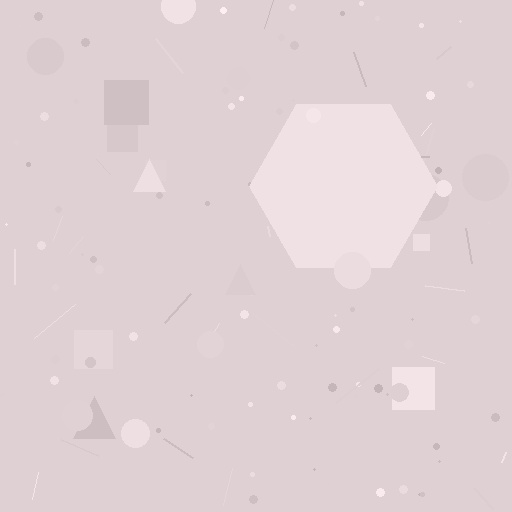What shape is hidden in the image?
A hexagon is hidden in the image.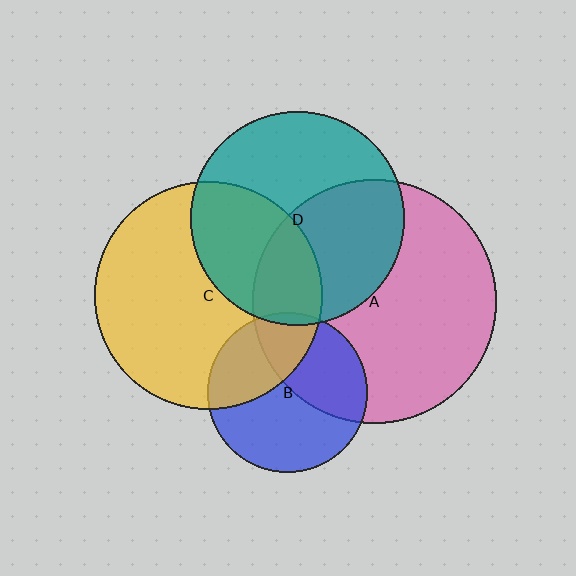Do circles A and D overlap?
Yes.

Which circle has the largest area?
Circle A (pink).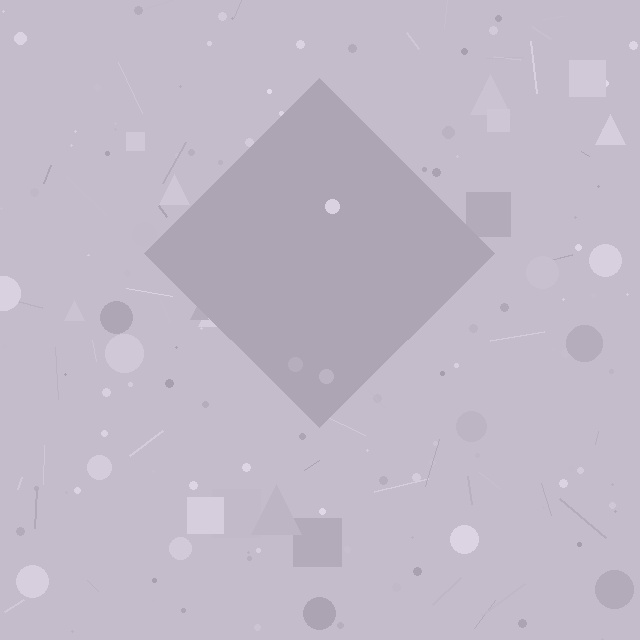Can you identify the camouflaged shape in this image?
The camouflaged shape is a diamond.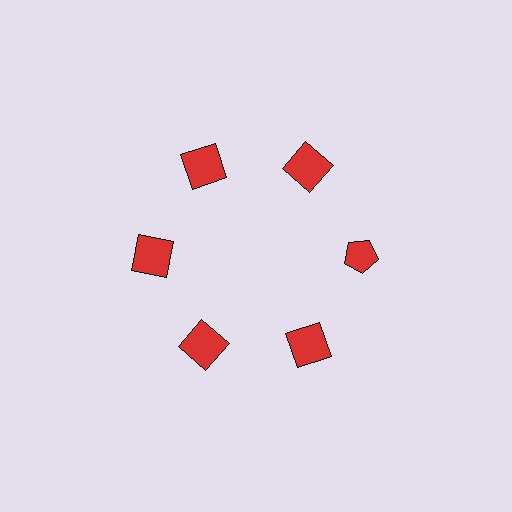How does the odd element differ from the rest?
It has a different shape: pentagon instead of square.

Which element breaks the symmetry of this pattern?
The red pentagon at roughly the 3 o'clock position breaks the symmetry. All other shapes are red squares.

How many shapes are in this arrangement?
There are 6 shapes arranged in a ring pattern.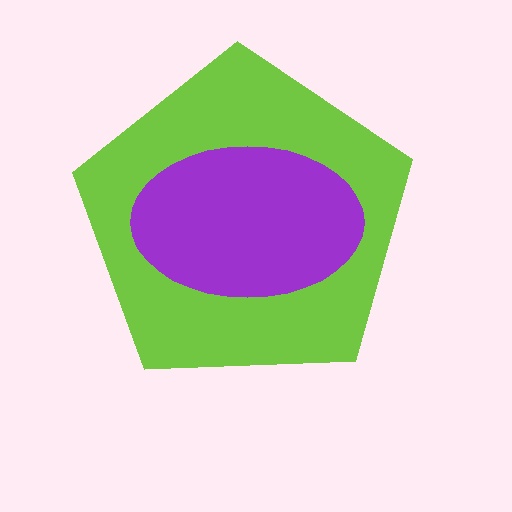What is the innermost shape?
The purple ellipse.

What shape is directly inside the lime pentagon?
The purple ellipse.